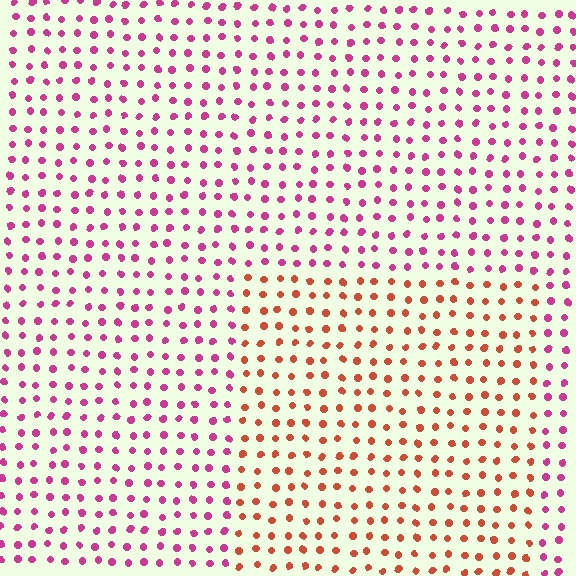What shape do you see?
I see a rectangle.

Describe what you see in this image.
The image is filled with small magenta elements in a uniform arrangement. A rectangle-shaped region is visible where the elements are tinted to a slightly different hue, forming a subtle color boundary.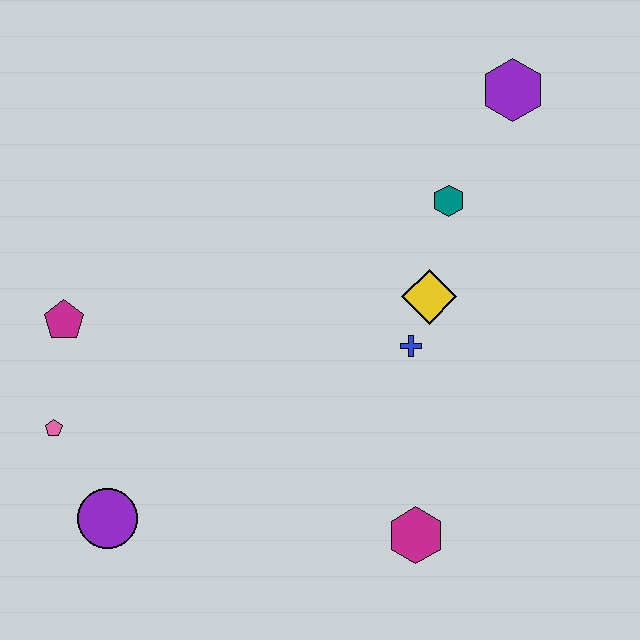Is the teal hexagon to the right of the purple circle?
Yes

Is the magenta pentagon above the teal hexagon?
No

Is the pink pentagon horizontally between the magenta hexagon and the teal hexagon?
No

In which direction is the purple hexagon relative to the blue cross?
The purple hexagon is above the blue cross.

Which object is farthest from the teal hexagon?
The purple circle is farthest from the teal hexagon.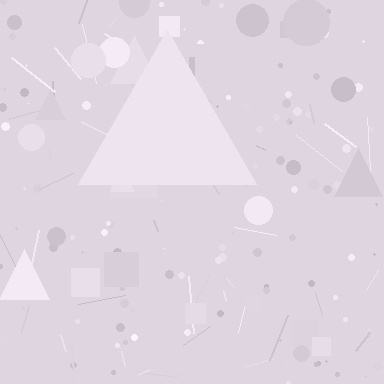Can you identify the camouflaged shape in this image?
The camouflaged shape is a triangle.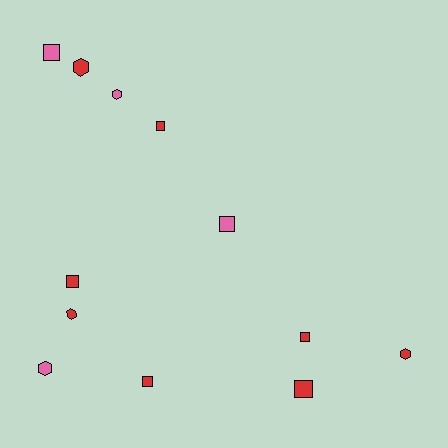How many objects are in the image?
There are 12 objects.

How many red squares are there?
There are 5 red squares.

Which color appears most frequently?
Red, with 8 objects.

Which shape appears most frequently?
Square, with 7 objects.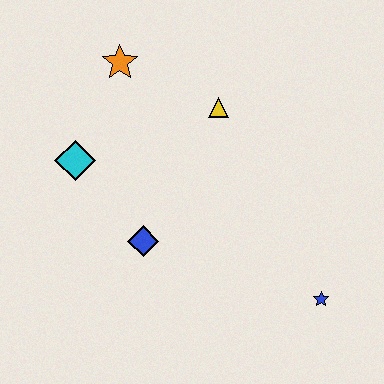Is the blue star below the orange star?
Yes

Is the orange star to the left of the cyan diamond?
No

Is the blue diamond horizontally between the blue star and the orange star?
Yes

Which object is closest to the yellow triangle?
The orange star is closest to the yellow triangle.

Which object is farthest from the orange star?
The blue star is farthest from the orange star.